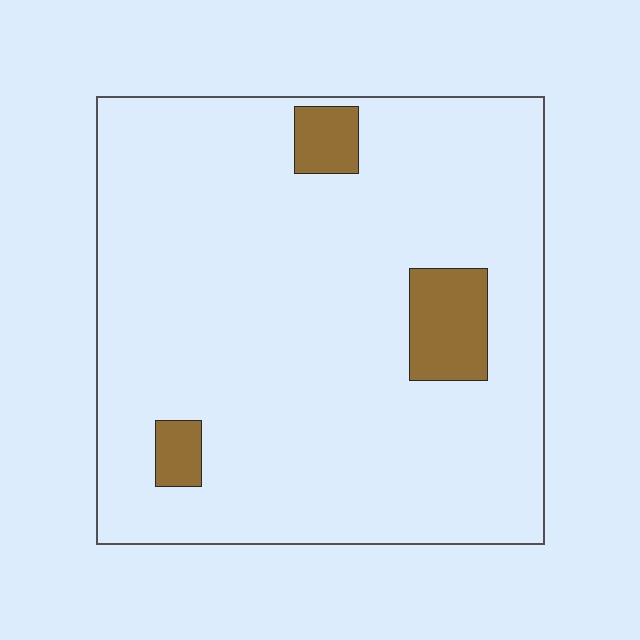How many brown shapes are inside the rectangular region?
3.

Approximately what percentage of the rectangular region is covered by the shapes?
Approximately 10%.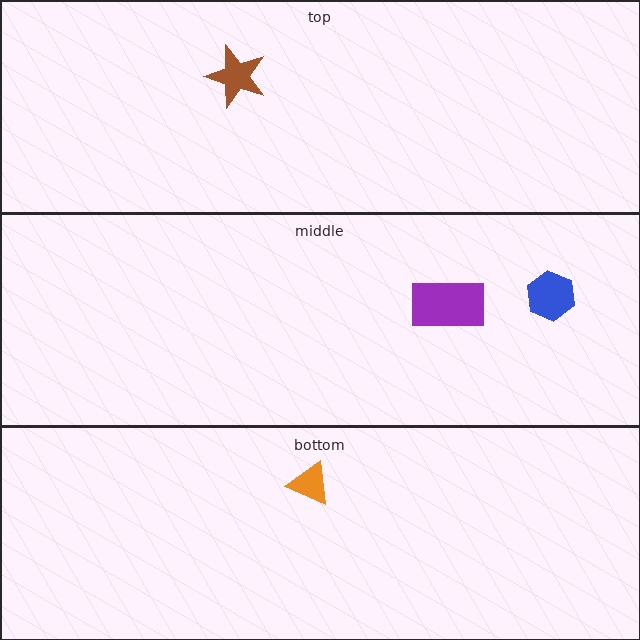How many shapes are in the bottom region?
1.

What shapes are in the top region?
The brown star.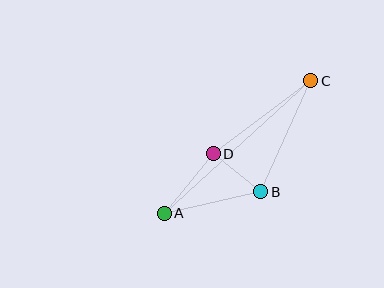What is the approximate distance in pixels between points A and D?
The distance between A and D is approximately 77 pixels.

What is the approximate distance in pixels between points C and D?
The distance between C and D is approximately 122 pixels.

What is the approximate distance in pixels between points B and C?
The distance between B and C is approximately 122 pixels.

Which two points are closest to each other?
Points B and D are closest to each other.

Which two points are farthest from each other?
Points A and C are farthest from each other.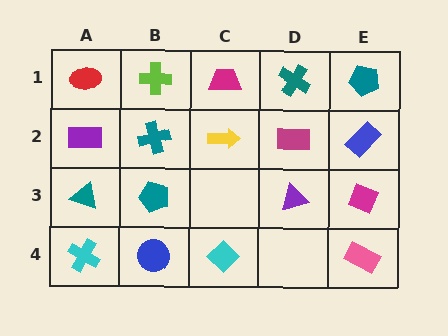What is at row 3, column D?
A purple triangle.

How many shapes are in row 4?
4 shapes.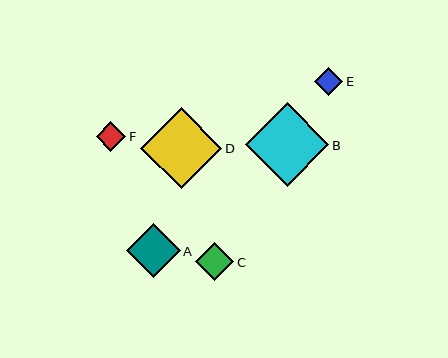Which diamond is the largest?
Diamond B is the largest with a size of approximately 84 pixels.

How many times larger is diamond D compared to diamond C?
Diamond D is approximately 2.1 times the size of diamond C.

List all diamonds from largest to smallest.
From largest to smallest: B, D, A, C, F, E.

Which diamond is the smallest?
Diamond E is the smallest with a size of approximately 28 pixels.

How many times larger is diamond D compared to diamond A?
Diamond D is approximately 1.5 times the size of diamond A.